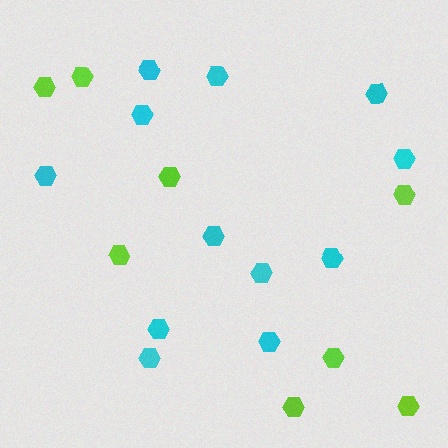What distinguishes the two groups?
There are 2 groups: one group of lime hexagons (8) and one group of cyan hexagons (12).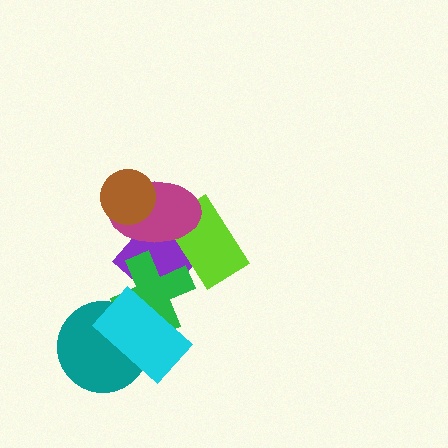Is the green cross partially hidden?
Yes, it is partially covered by another shape.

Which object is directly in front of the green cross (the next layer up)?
The teal circle is directly in front of the green cross.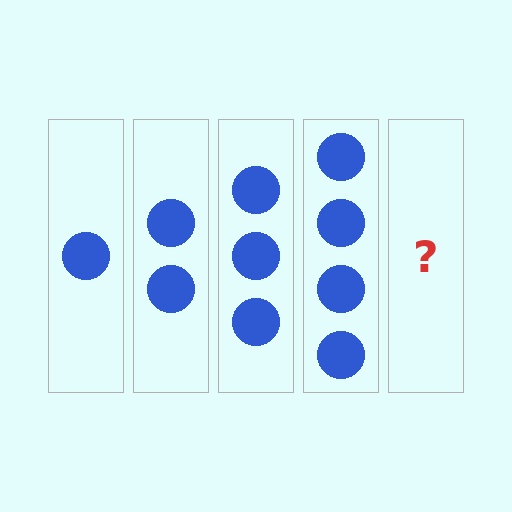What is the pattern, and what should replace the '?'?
The pattern is that each step adds one more circle. The '?' should be 5 circles.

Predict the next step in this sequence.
The next step is 5 circles.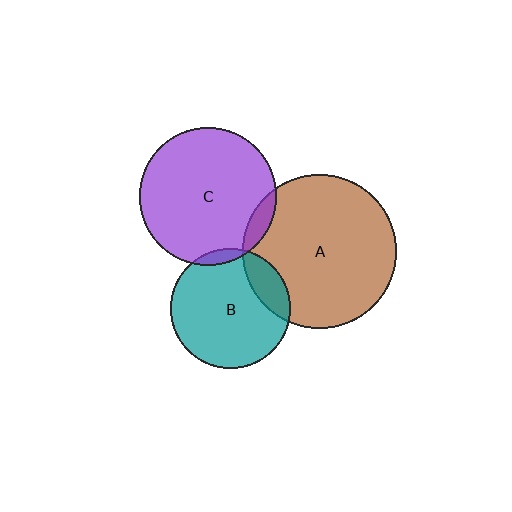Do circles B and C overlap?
Yes.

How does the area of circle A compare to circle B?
Approximately 1.7 times.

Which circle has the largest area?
Circle A (brown).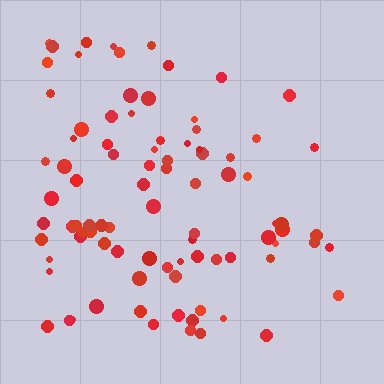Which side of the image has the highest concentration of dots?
The left.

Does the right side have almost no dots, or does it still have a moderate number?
Still a moderate number, just noticeably fewer than the left.